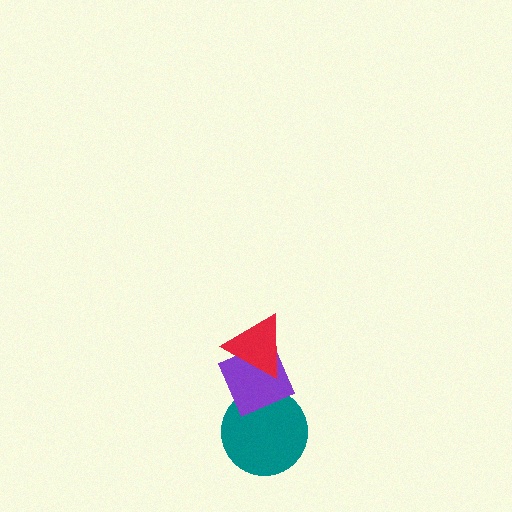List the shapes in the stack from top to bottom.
From top to bottom: the red triangle, the purple diamond, the teal circle.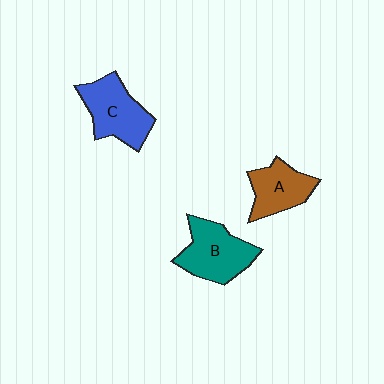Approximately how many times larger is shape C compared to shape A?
Approximately 1.3 times.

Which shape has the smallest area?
Shape A (brown).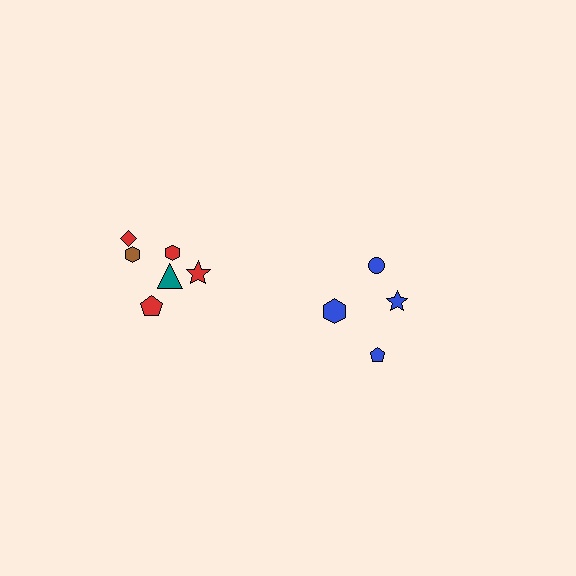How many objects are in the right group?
There are 4 objects.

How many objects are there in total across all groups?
There are 10 objects.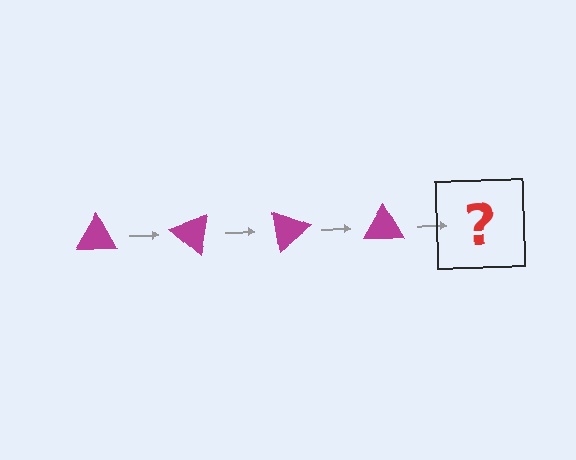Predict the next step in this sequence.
The next step is a magenta triangle rotated 160 degrees.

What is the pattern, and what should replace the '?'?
The pattern is that the triangle rotates 40 degrees each step. The '?' should be a magenta triangle rotated 160 degrees.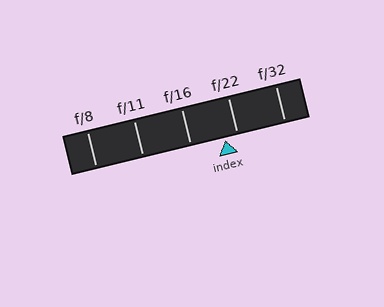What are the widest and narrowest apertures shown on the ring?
The widest aperture shown is f/8 and the narrowest is f/32.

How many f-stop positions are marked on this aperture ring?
There are 5 f-stop positions marked.